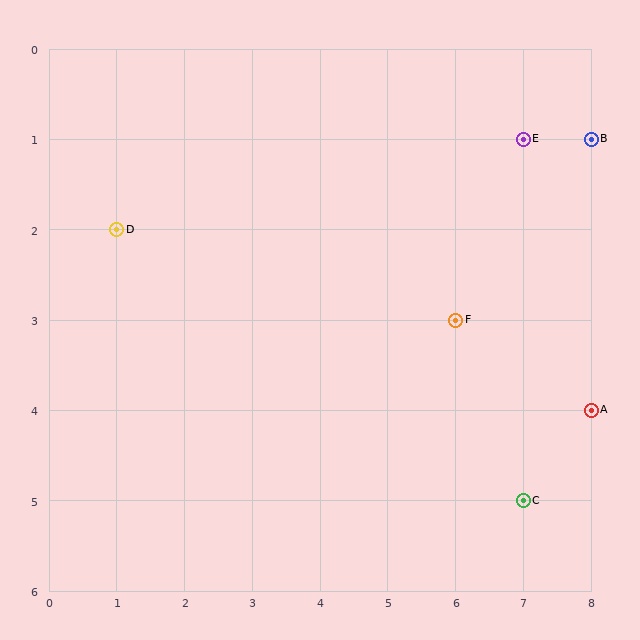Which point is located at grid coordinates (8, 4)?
Point A is at (8, 4).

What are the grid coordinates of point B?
Point B is at grid coordinates (8, 1).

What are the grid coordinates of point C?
Point C is at grid coordinates (7, 5).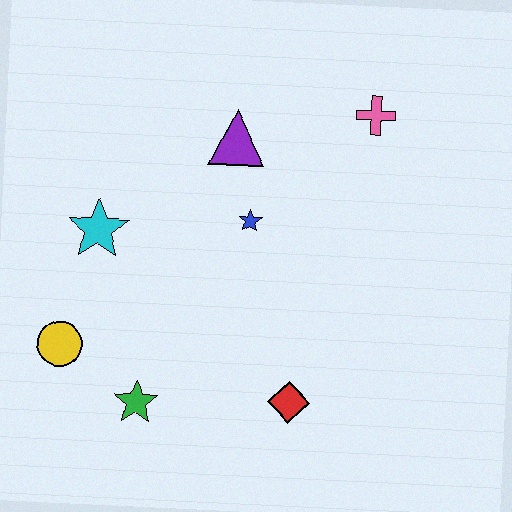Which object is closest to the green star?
The yellow circle is closest to the green star.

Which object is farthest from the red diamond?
The pink cross is farthest from the red diamond.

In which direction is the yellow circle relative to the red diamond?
The yellow circle is to the left of the red diamond.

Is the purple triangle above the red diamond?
Yes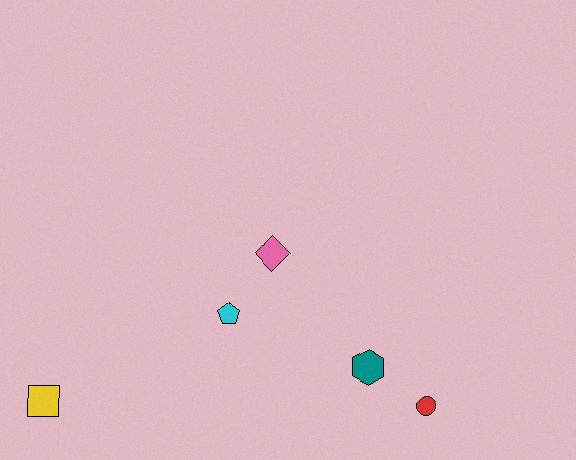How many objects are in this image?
There are 5 objects.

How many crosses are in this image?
There are no crosses.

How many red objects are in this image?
There is 1 red object.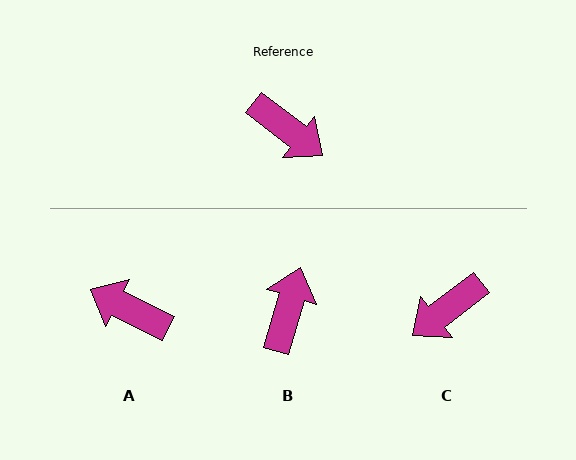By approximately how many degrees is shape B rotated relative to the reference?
Approximately 111 degrees counter-clockwise.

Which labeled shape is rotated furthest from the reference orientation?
A, about 169 degrees away.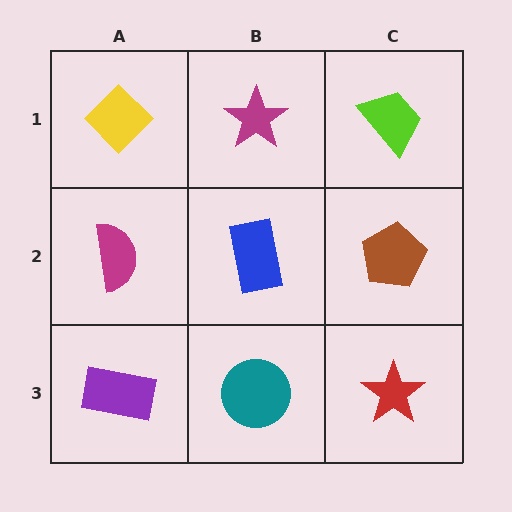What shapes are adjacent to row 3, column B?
A blue rectangle (row 2, column B), a purple rectangle (row 3, column A), a red star (row 3, column C).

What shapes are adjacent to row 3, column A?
A magenta semicircle (row 2, column A), a teal circle (row 3, column B).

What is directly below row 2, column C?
A red star.